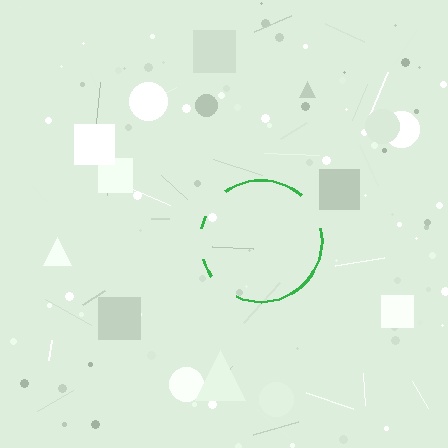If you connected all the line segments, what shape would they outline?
They would outline a circle.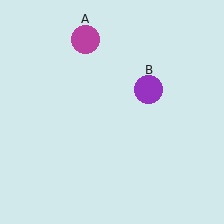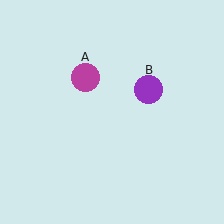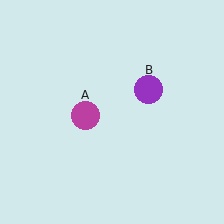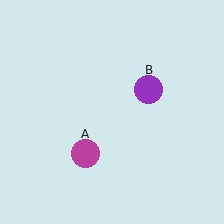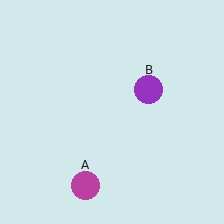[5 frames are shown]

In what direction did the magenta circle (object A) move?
The magenta circle (object A) moved down.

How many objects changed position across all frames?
1 object changed position: magenta circle (object A).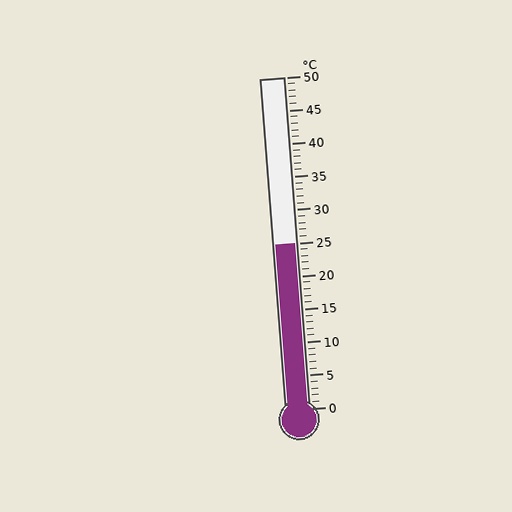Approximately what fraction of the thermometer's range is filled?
The thermometer is filled to approximately 50% of its range.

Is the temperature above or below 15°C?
The temperature is above 15°C.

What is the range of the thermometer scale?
The thermometer scale ranges from 0°C to 50°C.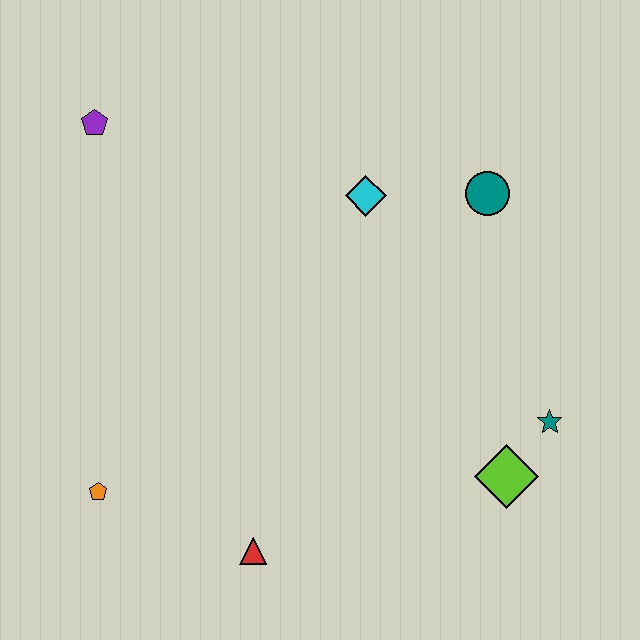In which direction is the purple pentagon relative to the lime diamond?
The purple pentagon is to the left of the lime diamond.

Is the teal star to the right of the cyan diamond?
Yes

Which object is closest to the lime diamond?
The teal star is closest to the lime diamond.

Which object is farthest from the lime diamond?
The purple pentagon is farthest from the lime diamond.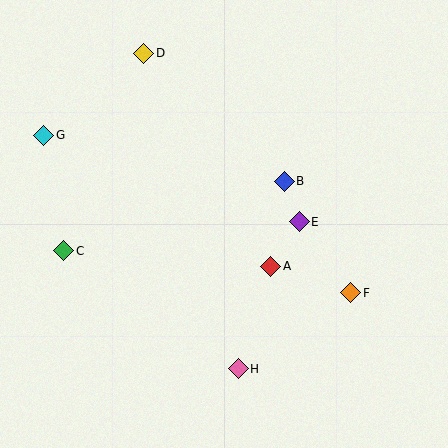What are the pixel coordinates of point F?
Point F is at (351, 293).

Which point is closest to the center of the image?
Point A at (271, 266) is closest to the center.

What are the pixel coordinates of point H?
Point H is at (238, 369).